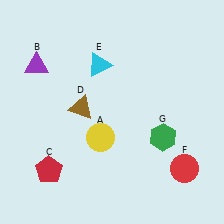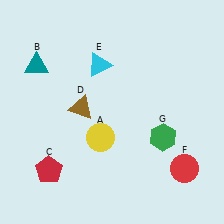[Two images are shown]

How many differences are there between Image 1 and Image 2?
There is 1 difference between the two images.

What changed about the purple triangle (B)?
In Image 1, B is purple. In Image 2, it changed to teal.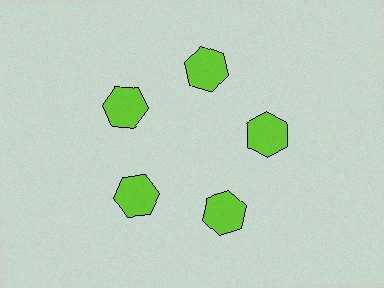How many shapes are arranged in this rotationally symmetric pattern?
There are 5 shapes, arranged in 5 groups of 1.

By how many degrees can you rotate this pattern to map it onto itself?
The pattern maps onto itself every 72 degrees of rotation.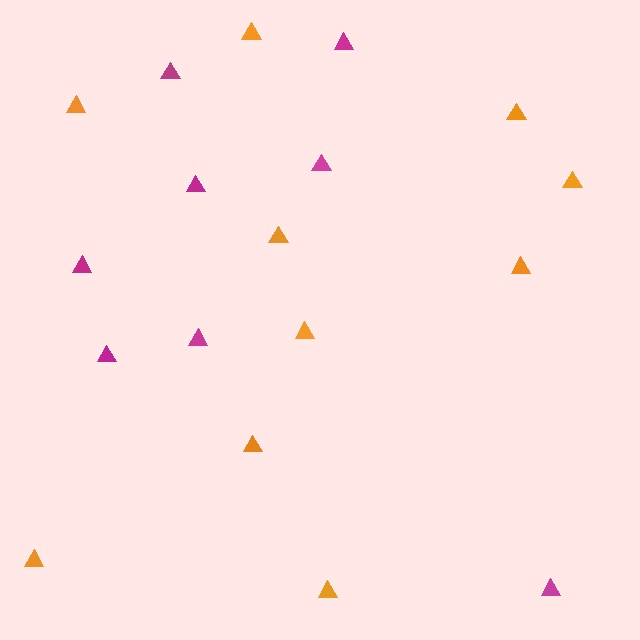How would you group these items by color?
There are 2 groups: one group of orange triangles (10) and one group of magenta triangles (8).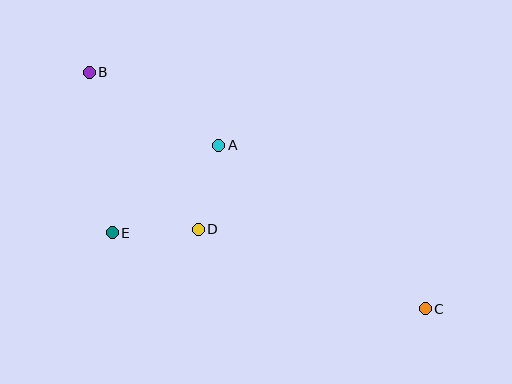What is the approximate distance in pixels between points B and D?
The distance between B and D is approximately 191 pixels.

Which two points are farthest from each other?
Points B and C are farthest from each other.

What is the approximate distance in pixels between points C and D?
The distance between C and D is approximately 240 pixels.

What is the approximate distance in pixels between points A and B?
The distance between A and B is approximately 149 pixels.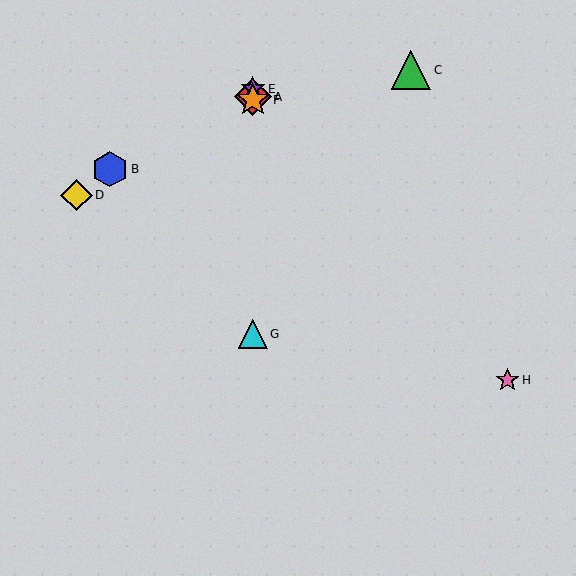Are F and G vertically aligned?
Yes, both are at x≈253.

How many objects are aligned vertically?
4 objects (A, E, F, G) are aligned vertically.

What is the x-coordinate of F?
Object F is at x≈253.